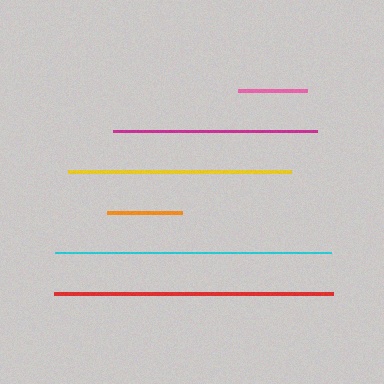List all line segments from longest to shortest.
From longest to shortest: red, cyan, yellow, magenta, orange, pink.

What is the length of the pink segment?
The pink segment is approximately 69 pixels long.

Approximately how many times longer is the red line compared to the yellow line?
The red line is approximately 1.2 times the length of the yellow line.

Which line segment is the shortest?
The pink line is the shortest at approximately 69 pixels.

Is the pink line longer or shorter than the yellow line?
The yellow line is longer than the pink line.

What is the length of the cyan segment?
The cyan segment is approximately 276 pixels long.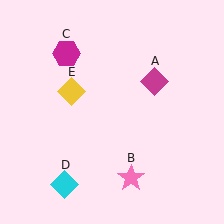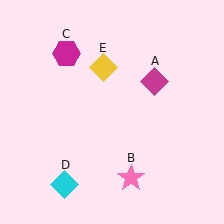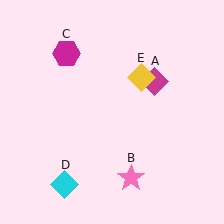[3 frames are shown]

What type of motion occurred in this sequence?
The yellow diamond (object E) rotated clockwise around the center of the scene.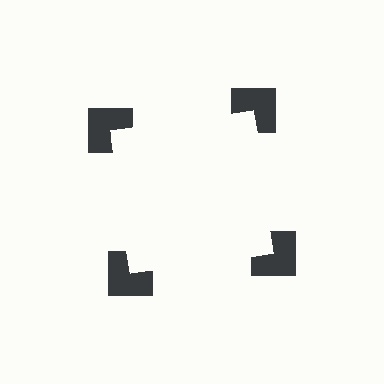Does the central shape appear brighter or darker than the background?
It typically appears slightly brighter than the background, even though no actual brightness change is drawn.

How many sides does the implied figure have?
4 sides.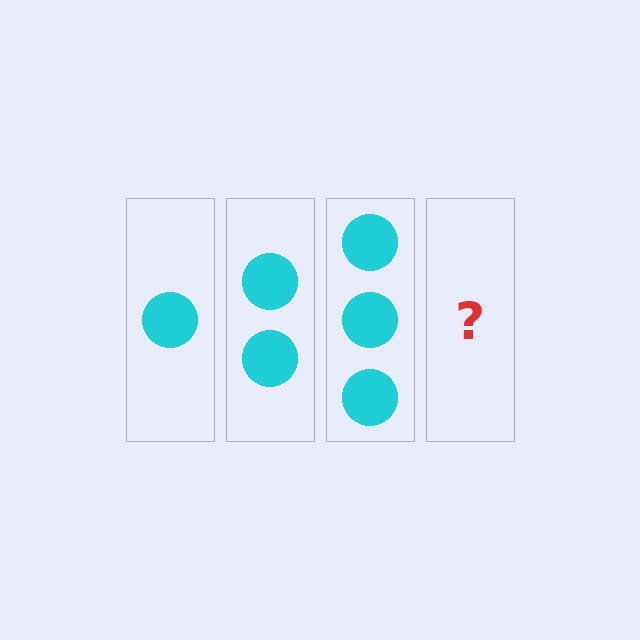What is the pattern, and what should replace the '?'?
The pattern is that each step adds one more circle. The '?' should be 4 circles.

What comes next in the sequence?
The next element should be 4 circles.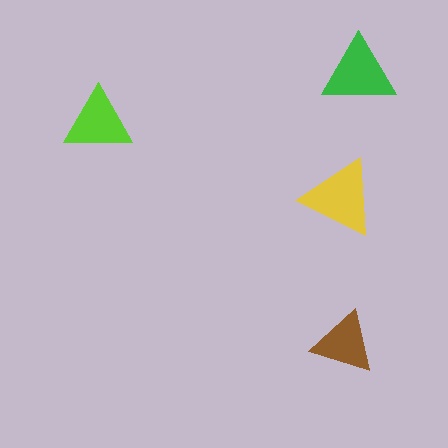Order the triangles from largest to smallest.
the yellow one, the green one, the lime one, the brown one.